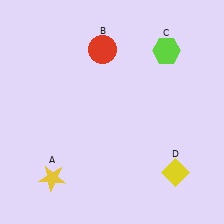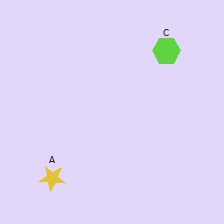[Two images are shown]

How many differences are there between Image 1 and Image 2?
There are 2 differences between the two images.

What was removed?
The red circle (B), the yellow diamond (D) were removed in Image 2.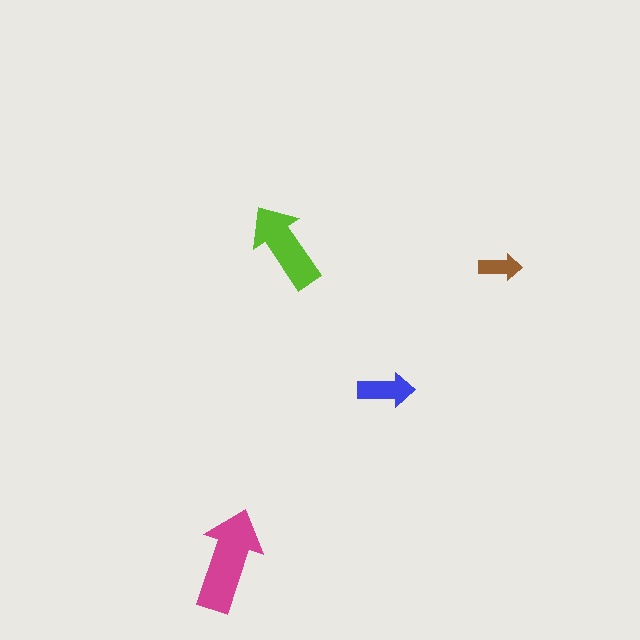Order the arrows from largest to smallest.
the magenta one, the lime one, the blue one, the brown one.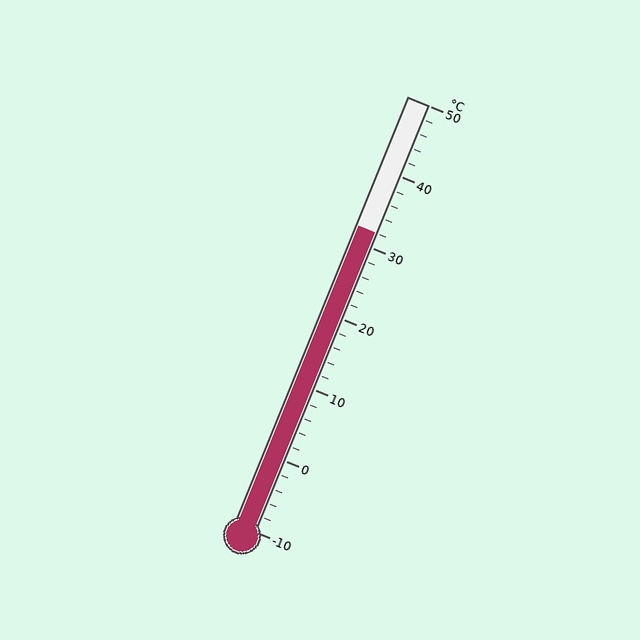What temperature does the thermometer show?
The thermometer shows approximately 32°C.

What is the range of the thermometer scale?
The thermometer scale ranges from -10°C to 50°C.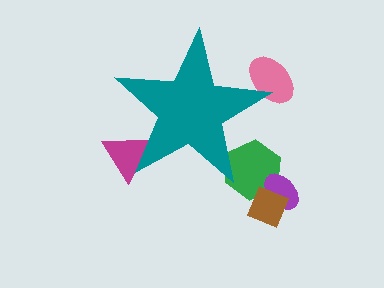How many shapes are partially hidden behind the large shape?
3 shapes are partially hidden.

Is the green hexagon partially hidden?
Yes, the green hexagon is partially hidden behind the teal star.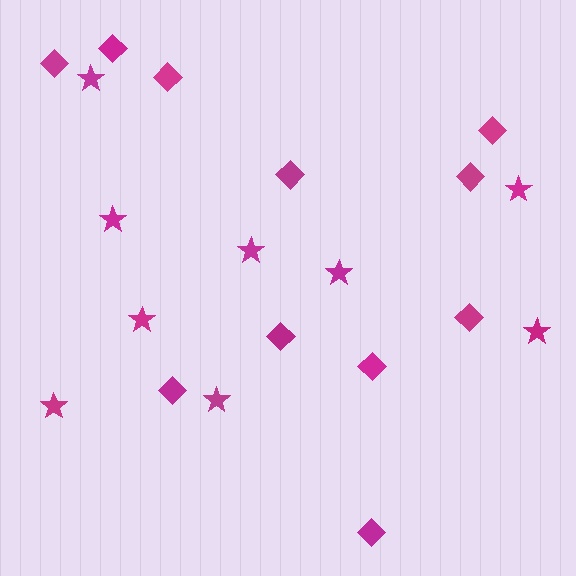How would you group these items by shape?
There are 2 groups: one group of diamonds (11) and one group of stars (9).